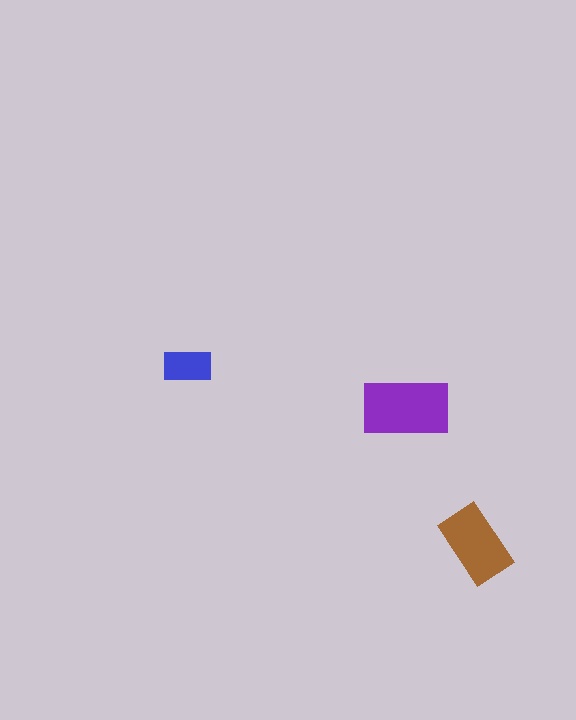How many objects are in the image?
There are 3 objects in the image.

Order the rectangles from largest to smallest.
the purple one, the brown one, the blue one.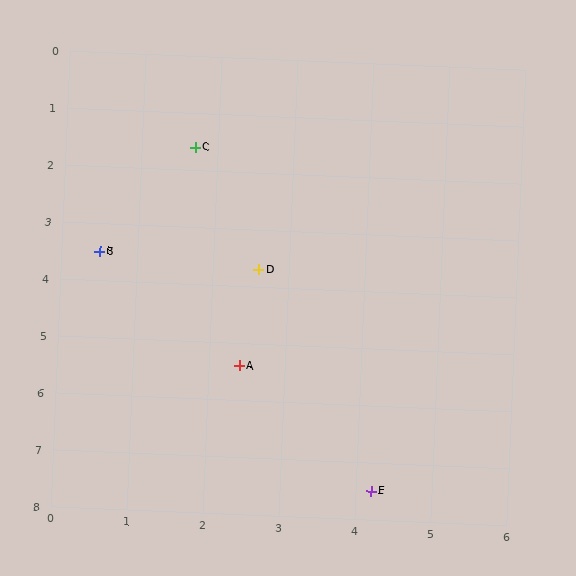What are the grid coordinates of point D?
Point D is at approximately (2.6, 3.7).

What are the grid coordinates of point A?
Point A is at approximately (2.4, 5.4).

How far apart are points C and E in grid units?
Points C and E are about 6.4 grid units apart.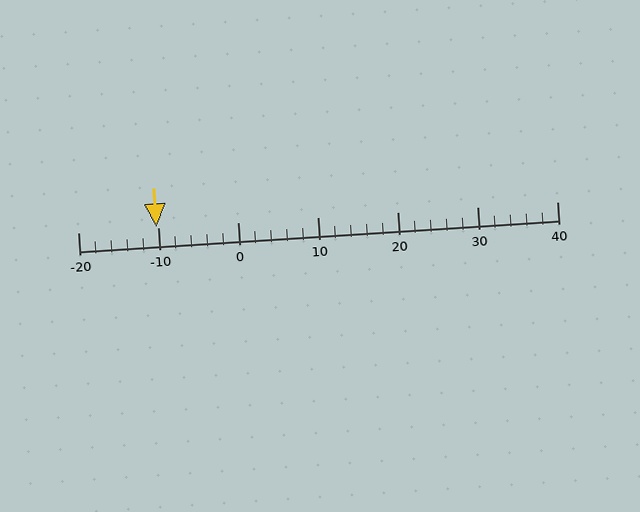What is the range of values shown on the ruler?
The ruler shows values from -20 to 40.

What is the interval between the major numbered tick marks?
The major tick marks are spaced 10 units apart.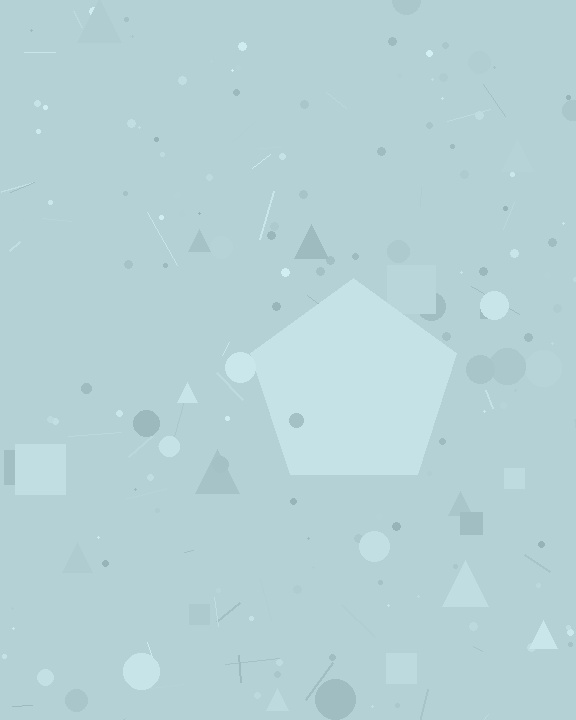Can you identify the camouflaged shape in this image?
The camouflaged shape is a pentagon.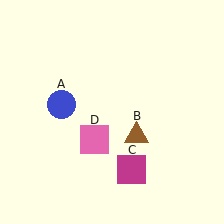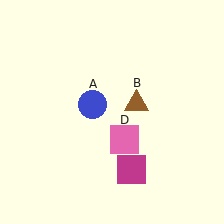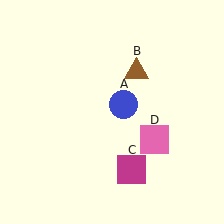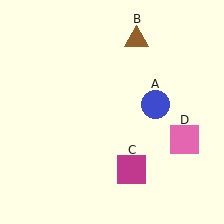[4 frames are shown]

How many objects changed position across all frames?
3 objects changed position: blue circle (object A), brown triangle (object B), pink square (object D).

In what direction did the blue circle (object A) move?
The blue circle (object A) moved right.